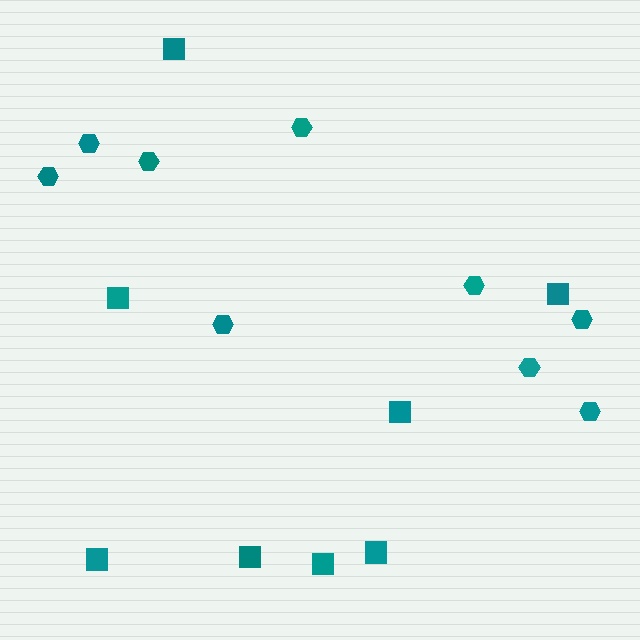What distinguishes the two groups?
There are 2 groups: one group of squares (8) and one group of hexagons (9).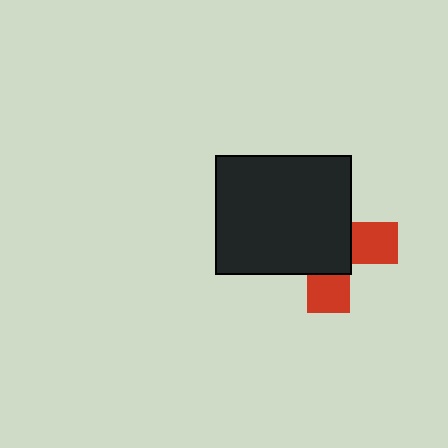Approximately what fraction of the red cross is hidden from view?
Roughly 65% of the red cross is hidden behind the black rectangle.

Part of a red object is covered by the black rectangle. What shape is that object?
It is a cross.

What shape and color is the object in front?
The object in front is a black rectangle.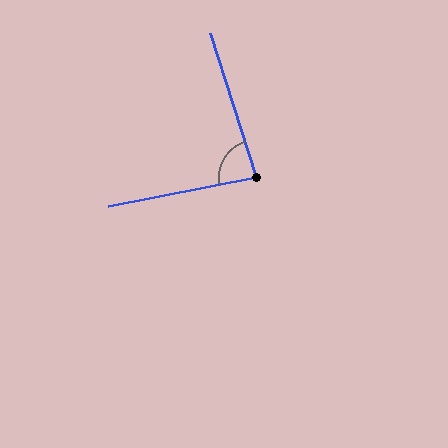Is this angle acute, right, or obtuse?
It is acute.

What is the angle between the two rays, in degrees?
Approximately 84 degrees.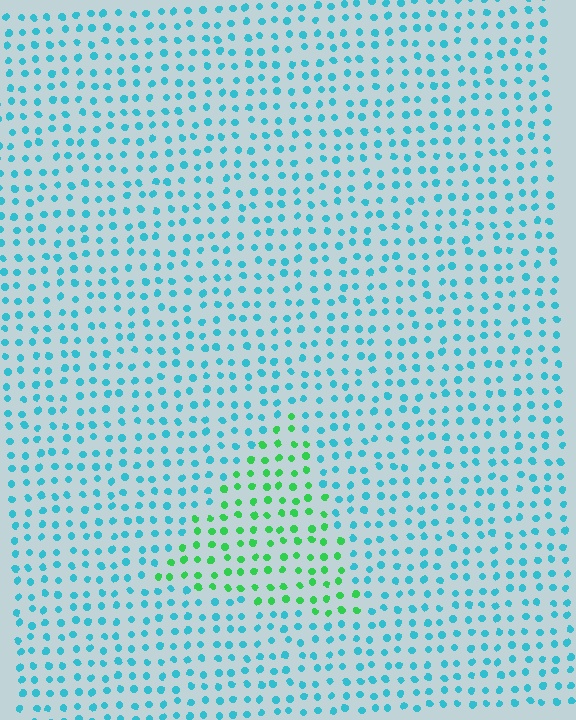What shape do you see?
I see a triangle.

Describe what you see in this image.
The image is filled with small cyan elements in a uniform arrangement. A triangle-shaped region is visible where the elements are tinted to a slightly different hue, forming a subtle color boundary.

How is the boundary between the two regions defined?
The boundary is defined purely by a slight shift in hue (about 55 degrees). Spacing, size, and orientation are identical on both sides.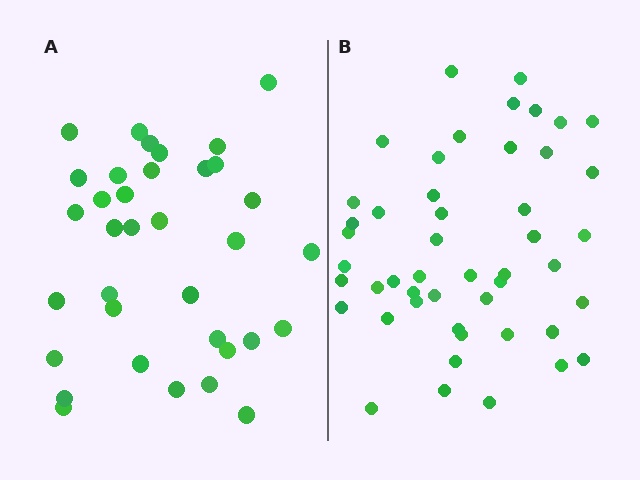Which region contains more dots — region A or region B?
Region B (the right region) has more dots.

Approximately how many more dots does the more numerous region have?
Region B has approximately 15 more dots than region A.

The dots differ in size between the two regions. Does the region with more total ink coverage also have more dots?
No. Region A has more total ink coverage because its dots are larger, but region B actually contains more individual dots. Total area can be misleading — the number of items is what matters here.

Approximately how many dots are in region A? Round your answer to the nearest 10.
About 40 dots. (The exact count is 35, which rounds to 40.)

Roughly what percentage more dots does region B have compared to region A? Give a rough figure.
About 35% more.